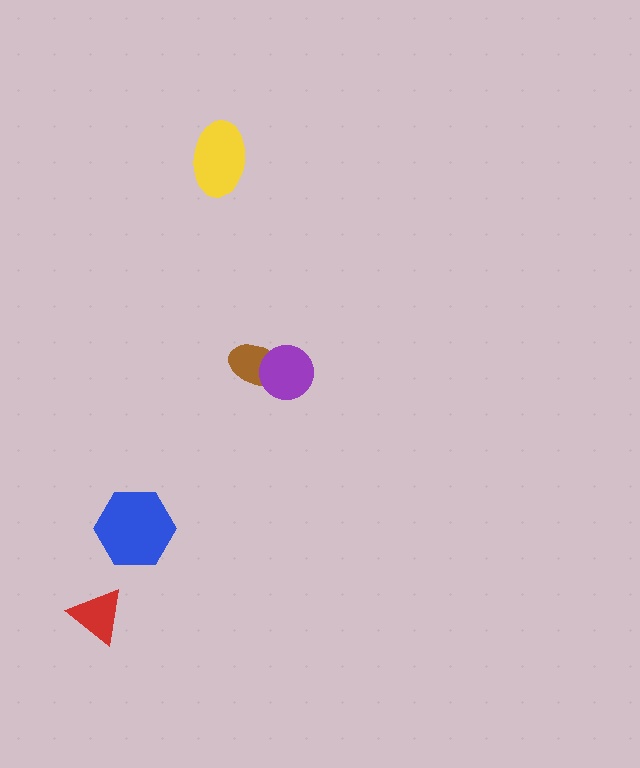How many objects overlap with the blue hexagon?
0 objects overlap with the blue hexagon.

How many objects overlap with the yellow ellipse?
0 objects overlap with the yellow ellipse.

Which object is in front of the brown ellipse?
The purple circle is in front of the brown ellipse.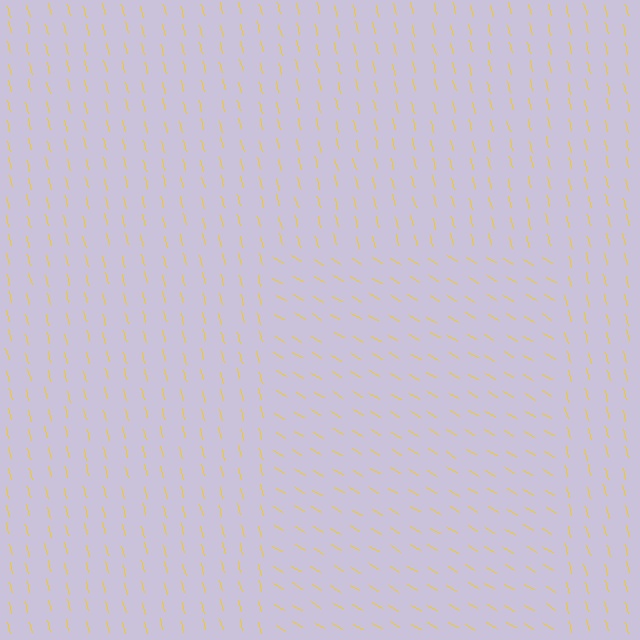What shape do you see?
I see a rectangle.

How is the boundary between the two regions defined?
The boundary is defined purely by a change in line orientation (approximately 45 degrees difference). All lines are the same color and thickness.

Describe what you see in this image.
The image is filled with small yellow line segments. A rectangle region in the image has lines oriented differently from the surrounding lines, creating a visible texture boundary.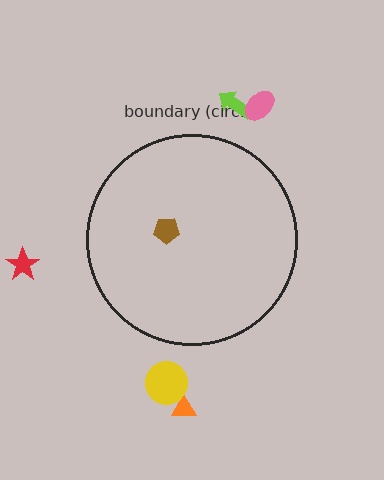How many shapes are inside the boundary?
1 inside, 5 outside.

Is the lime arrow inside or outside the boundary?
Outside.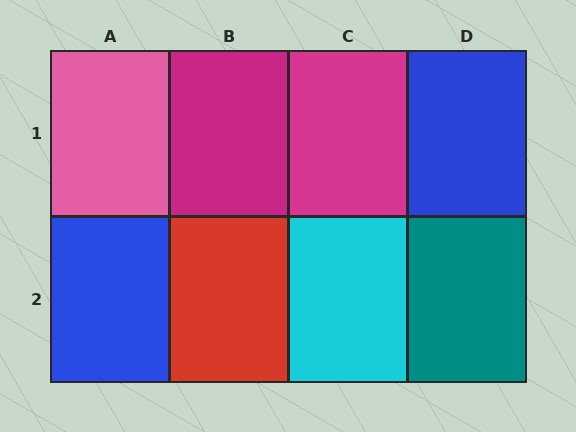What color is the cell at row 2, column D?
Teal.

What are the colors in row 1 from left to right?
Pink, magenta, magenta, blue.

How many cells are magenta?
2 cells are magenta.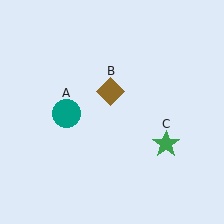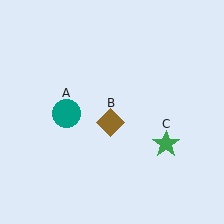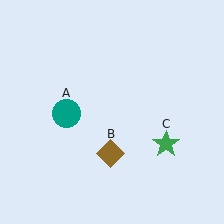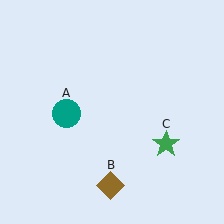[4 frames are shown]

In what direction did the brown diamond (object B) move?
The brown diamond (object B) moved down.